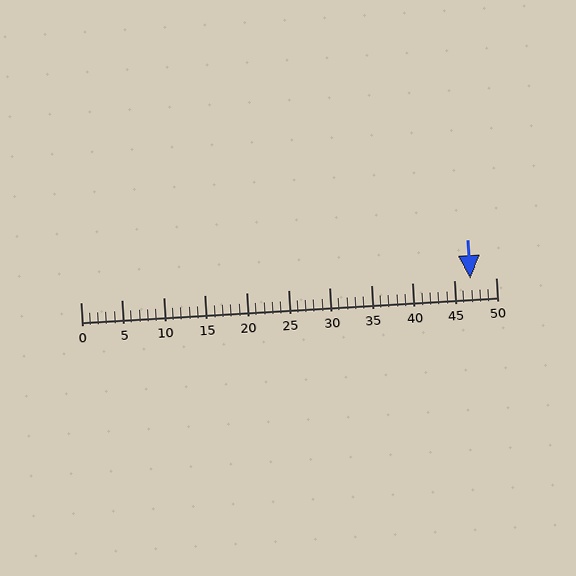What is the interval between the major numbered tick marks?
The major tick marks are spaced 5 units apart.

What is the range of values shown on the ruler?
The ruler shows values from 0 to 50.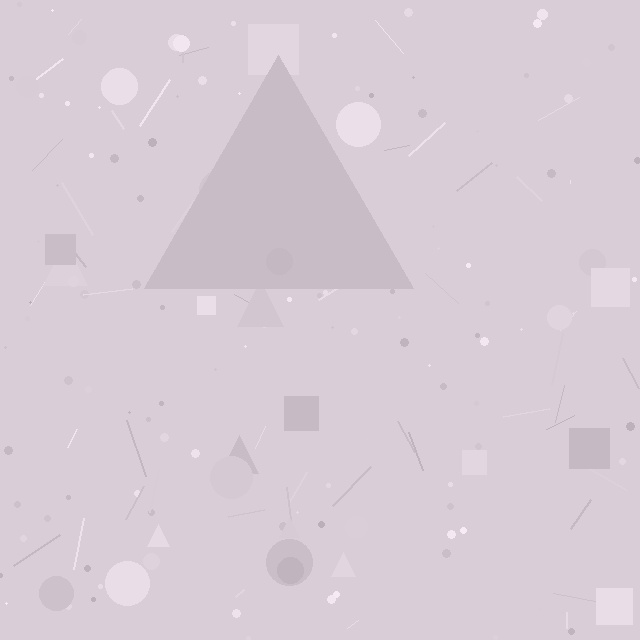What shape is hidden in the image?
A triangle is hidden in the image.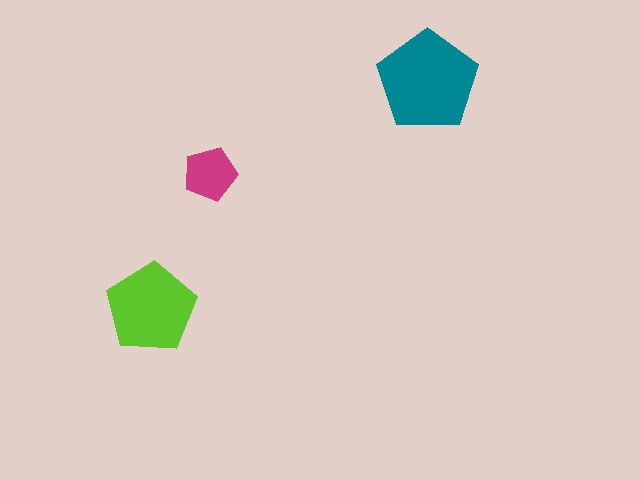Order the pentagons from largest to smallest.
the teal one, the lime one, the magenta one.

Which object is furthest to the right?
The teal pentagon is rightmost.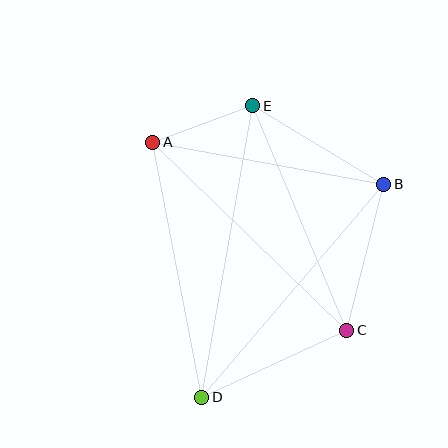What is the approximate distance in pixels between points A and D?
The distance between A and D is approximately 260 pixels.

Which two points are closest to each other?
Points A and E are closest to each other.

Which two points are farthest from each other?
Points D and E are farthest from each other.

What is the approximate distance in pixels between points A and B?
The distance between A and B is approximately 235 pixels.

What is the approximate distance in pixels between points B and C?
The distance between B and C is approximately 151 pixels.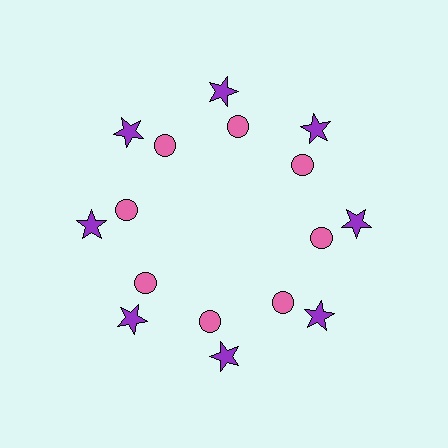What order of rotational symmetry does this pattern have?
This pattern has 8-fold rotational symmetry.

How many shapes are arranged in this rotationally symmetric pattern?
There are 16 shapes, arranged in 8 groups of 2.